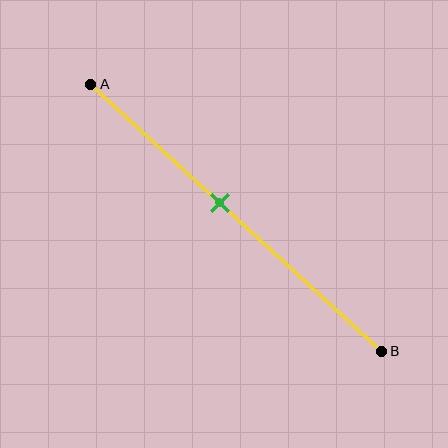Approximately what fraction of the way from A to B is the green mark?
The green mark is approximately 45% of the way from A to B.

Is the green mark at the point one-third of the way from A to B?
No, the mark is at about 45% from A, not at the 33% one-third point.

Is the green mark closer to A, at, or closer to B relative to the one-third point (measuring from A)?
The green mark is closer to point B than the one-third point of segment AB.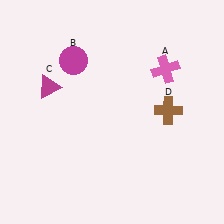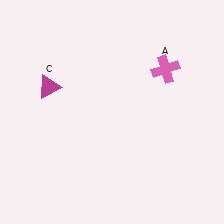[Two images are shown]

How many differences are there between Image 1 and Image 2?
There are 2 differences between the two images.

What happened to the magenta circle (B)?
The magenta circle (B) was removed in Image 2. It was in the top-left area of Image 1.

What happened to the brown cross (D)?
The brown cross (D) was removed in Image 2. It was in the top-right area of Image 1.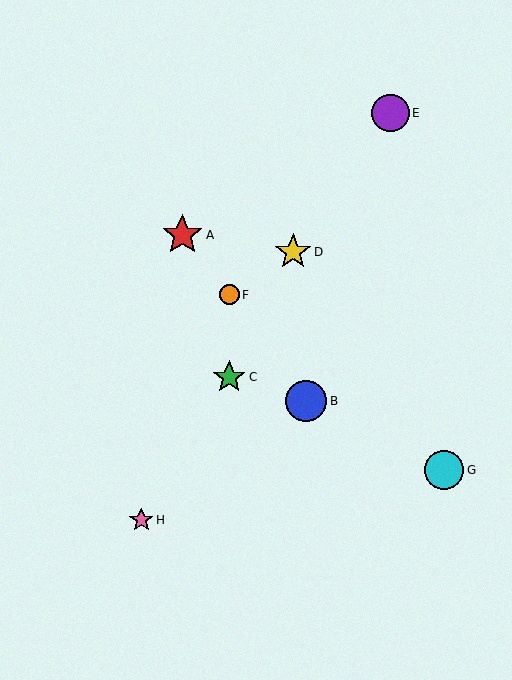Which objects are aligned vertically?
Objects C, F are aligned vertically.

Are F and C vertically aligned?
Yes, both are at x≈229.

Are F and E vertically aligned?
No, F is at x≈229 and E is at x≈390.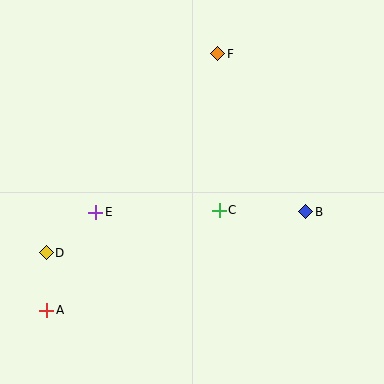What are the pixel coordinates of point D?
Point D is at (46, 253).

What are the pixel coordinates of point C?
Point C is at (219, 210).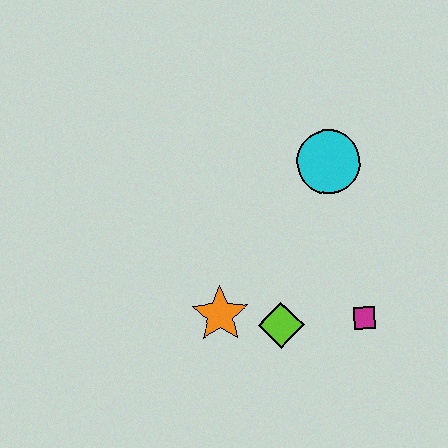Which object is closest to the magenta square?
The lime diamond is closest to the magenta square.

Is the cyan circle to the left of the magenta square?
Yes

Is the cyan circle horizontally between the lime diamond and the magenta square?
Yes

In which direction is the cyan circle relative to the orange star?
The cyan circle is above the orange star.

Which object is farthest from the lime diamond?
The cyan circle is farthest from the lime diamond.